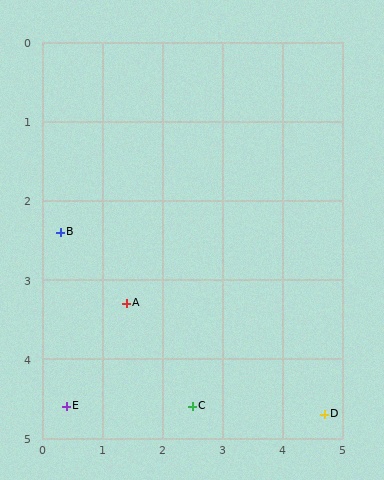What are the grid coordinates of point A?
Point A is at approximately (1.4, 3.3).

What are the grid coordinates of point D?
Point D is at approximately (4.7, 4.7).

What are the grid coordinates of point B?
Point B is at approximately (0.3, 2.4).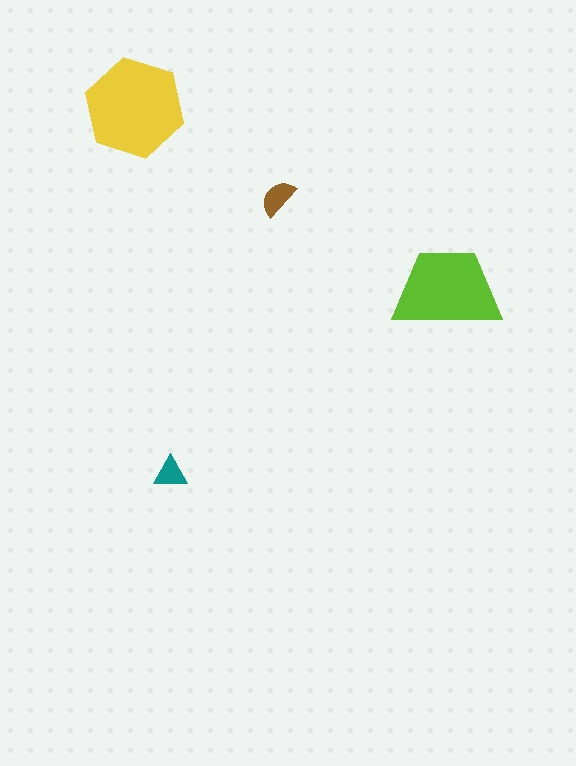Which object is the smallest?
The teal triangle.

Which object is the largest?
The yellow hexagon.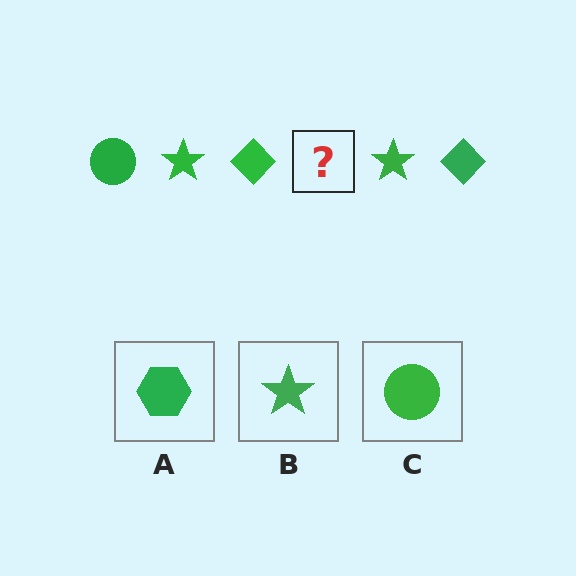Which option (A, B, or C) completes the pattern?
C.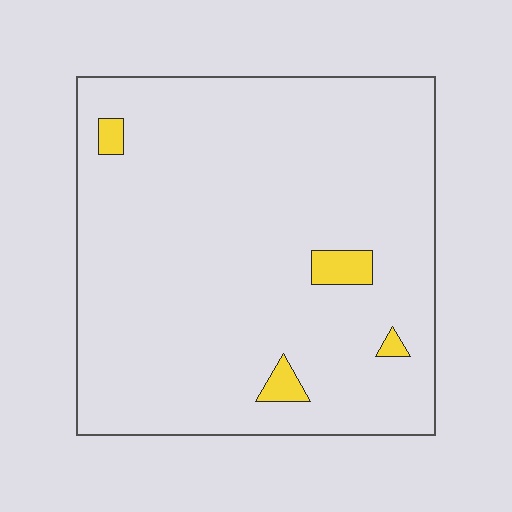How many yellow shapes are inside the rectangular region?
4.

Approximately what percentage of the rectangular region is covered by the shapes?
Approximately 5%.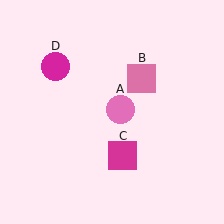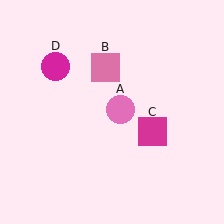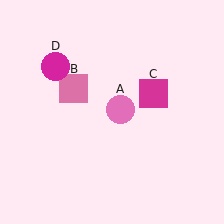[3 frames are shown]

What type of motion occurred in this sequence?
The pink square (object B), magenta square (object C) rotated counterclockwise around the center of the scene.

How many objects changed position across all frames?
2 objects changed position: pink square (object B), magenta square (object C).